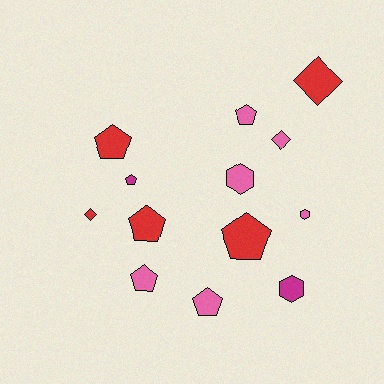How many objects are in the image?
There are 13 objects.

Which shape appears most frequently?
Pentagon, with 7 objects.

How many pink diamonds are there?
There is 1 pink diamond.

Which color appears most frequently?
Pink, with 6 objects.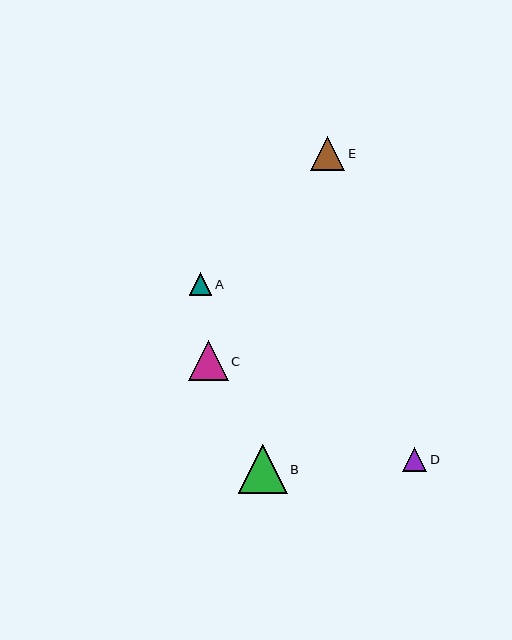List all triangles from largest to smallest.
From largest to smallest: B, C, E, D, A.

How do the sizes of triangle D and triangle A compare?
Triangle D and triangle A are approximately the same size.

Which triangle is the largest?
Triangle B is the largest with a size of approximately 49 pixels.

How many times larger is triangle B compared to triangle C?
Triangle B is approximately 1.2 times the size of triangle C.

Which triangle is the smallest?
Triangle A is the smallest with a size of approximately 23 pixels.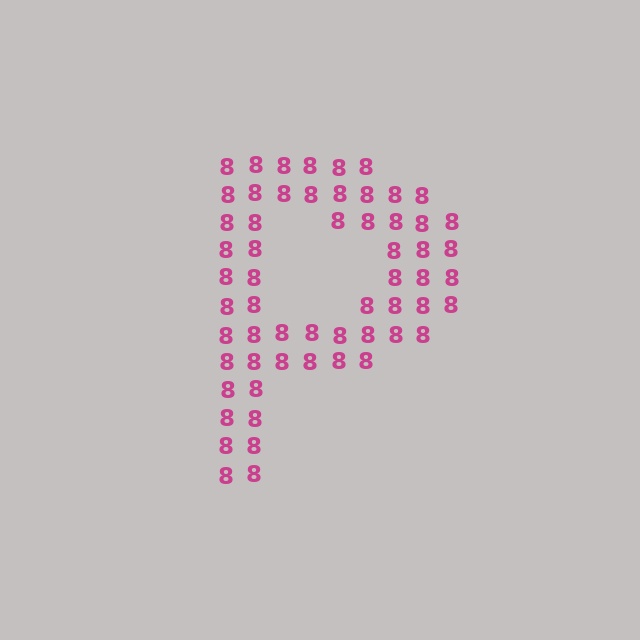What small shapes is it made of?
It is made of small digit 8's.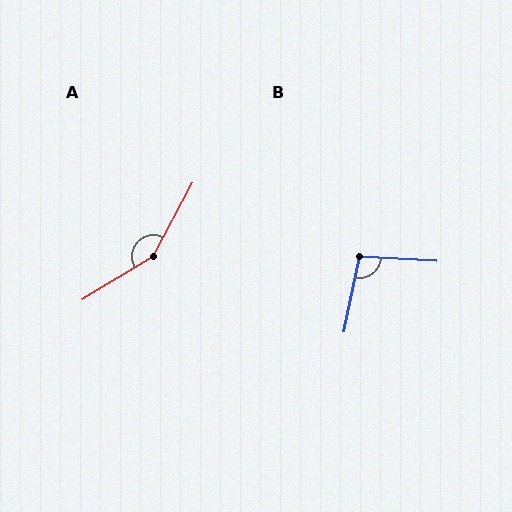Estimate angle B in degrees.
Approximately 98 degrees.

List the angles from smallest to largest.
B (98°), A (150°).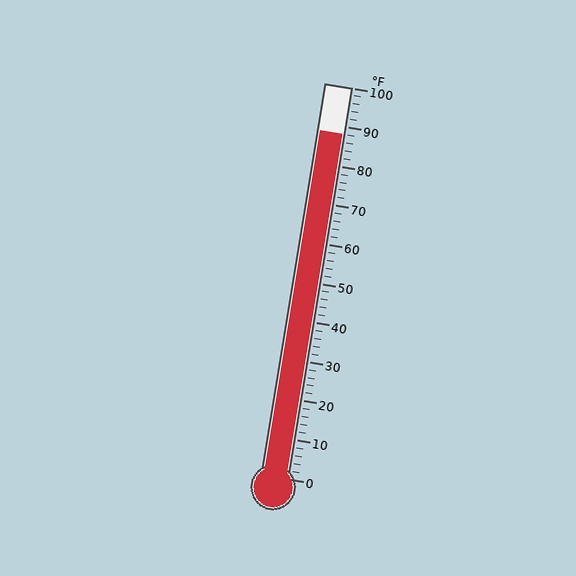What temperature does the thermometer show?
The thermometer shows approximately 88°F.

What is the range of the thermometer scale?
The thermometer scale ranges from 0°F to 100°F.